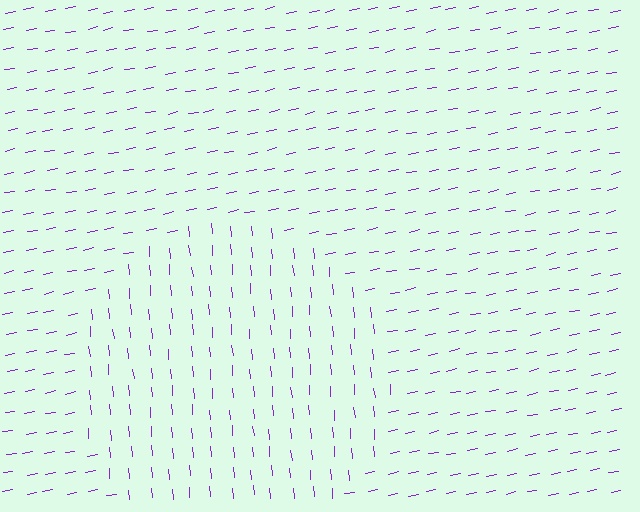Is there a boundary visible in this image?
Yes, there is a texture boundary formed by a change in line orientation.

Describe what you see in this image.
The image is filled with small purple line segments. A circle region in the image has lines oriented differently from the surrounding lines, creating a visible texture boundary.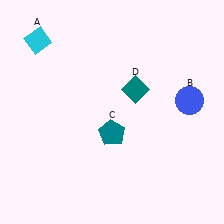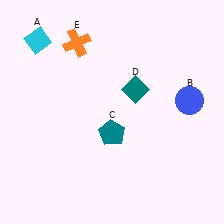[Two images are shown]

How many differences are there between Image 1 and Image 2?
There is 1 difference between the two images.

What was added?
An orange cross (E) was added in Image 2.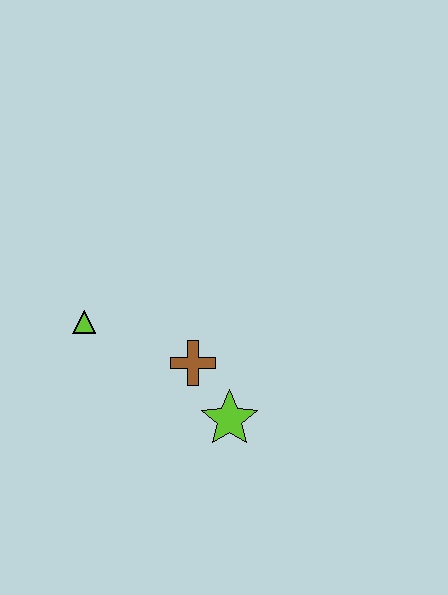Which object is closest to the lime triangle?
The brown cross is closest to the lime triangle.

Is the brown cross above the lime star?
Yes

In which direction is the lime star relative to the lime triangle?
The lime star is to the right of the lime triangle.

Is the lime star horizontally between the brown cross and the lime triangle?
No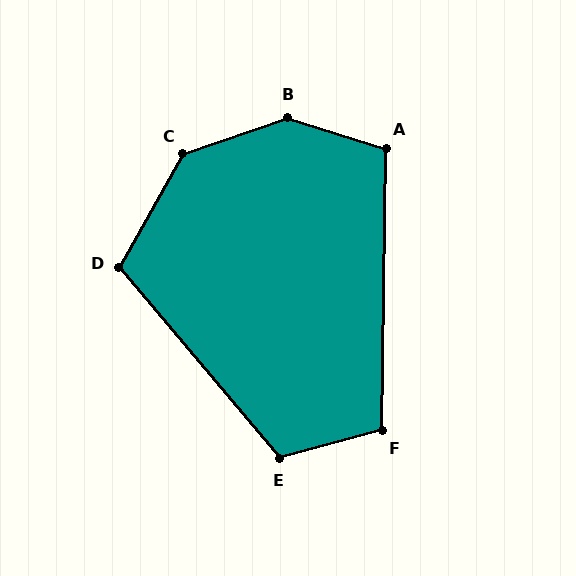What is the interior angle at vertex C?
Approximately 139 degrees (obtuse).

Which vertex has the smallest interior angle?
F, at approximately 106 degrees.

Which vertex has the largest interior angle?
B, at approximately 143 degrees.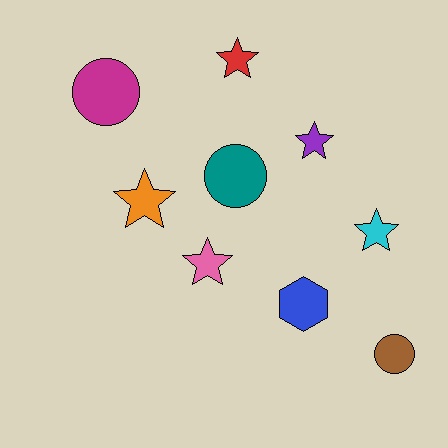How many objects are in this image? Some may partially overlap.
There are 9 objects.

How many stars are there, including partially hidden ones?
There are 5 stars.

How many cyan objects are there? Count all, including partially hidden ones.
There is 1 cyan object.